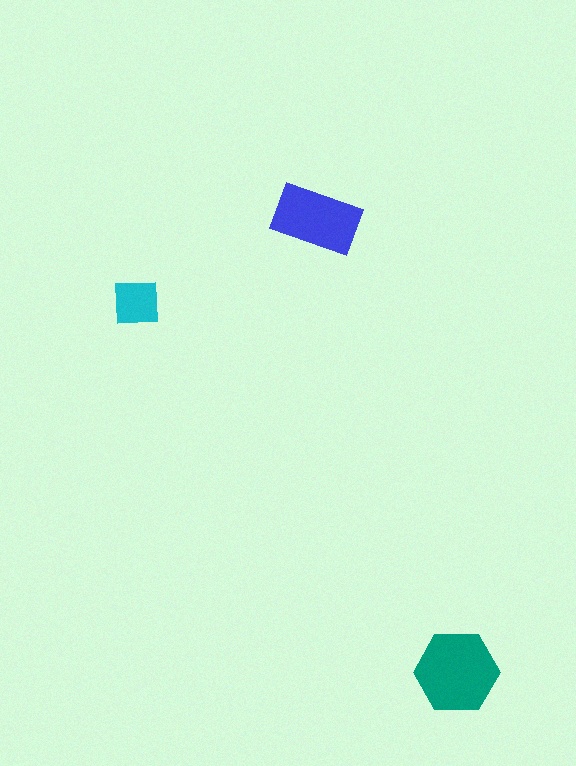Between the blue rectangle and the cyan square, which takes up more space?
The blue rectangle.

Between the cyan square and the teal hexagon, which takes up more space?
The teal hexagon.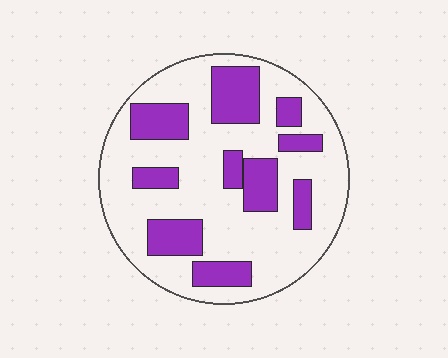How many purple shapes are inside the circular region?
10.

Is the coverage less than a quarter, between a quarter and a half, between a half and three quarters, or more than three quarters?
Between a quarter and a half.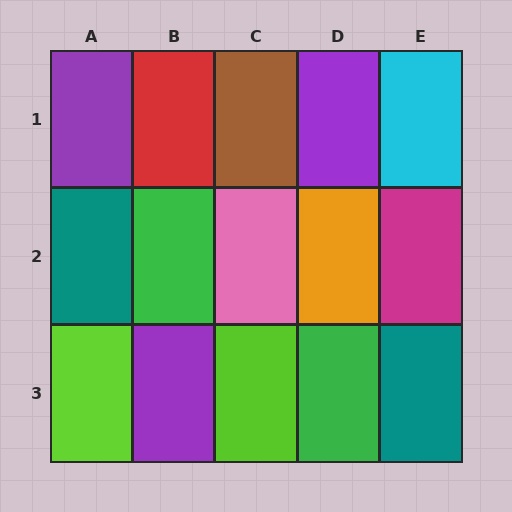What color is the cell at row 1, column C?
Brown.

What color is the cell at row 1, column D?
Purple.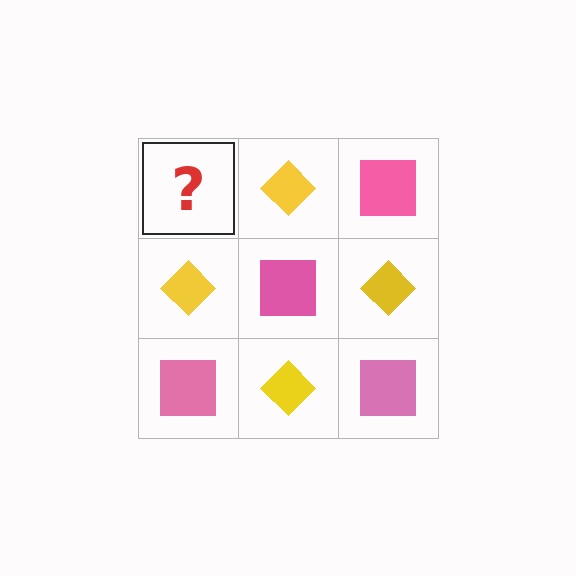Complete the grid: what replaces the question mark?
The question mark should be replaced with a pink square.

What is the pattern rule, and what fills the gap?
The rule is that it alternates pink square and yellow diamond in a checkerboard pattern. The gap should be filled with a pink square.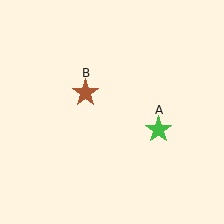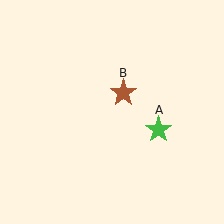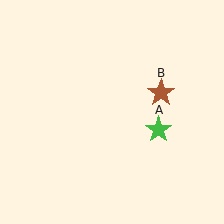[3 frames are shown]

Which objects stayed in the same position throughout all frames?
Green star (object A) remained stationary.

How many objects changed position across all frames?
1 object changed position: brown star (object B).